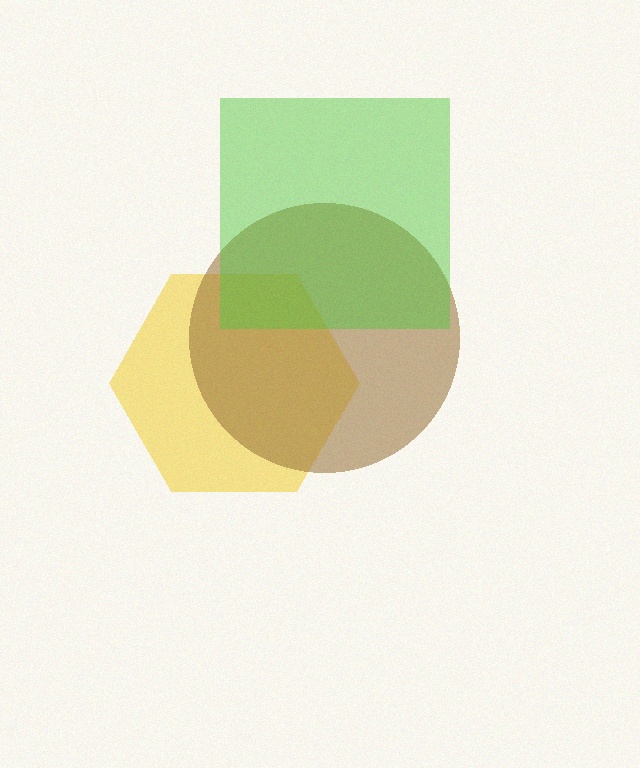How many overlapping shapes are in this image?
There are 3 overlapping shapes in the image.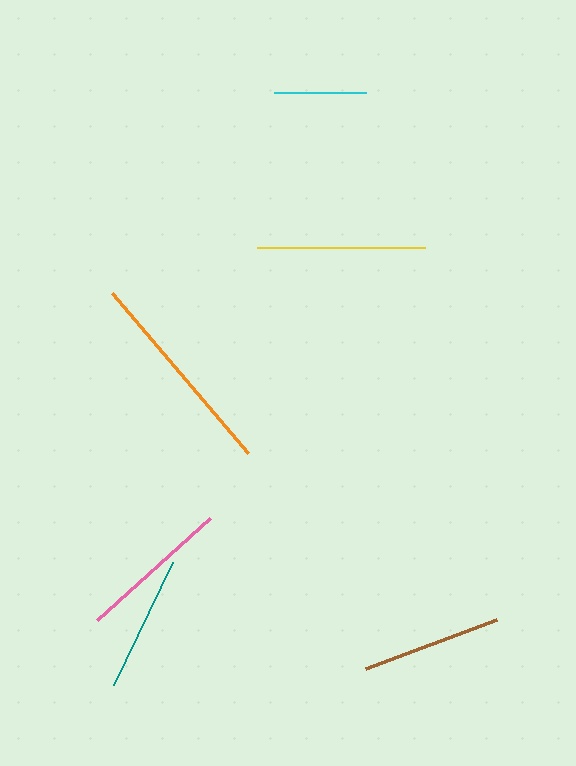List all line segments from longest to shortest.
From longest to shortest: orange, yellow, pink, brown, teal, cyan.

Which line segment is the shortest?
The cyan line is the shortest at approximately 91 pixels.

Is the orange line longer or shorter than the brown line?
The orange line is longer than the brown line.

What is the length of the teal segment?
The teal segment is approximately 137 pixels long.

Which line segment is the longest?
The orange line is the longest at approximately 210 pixels.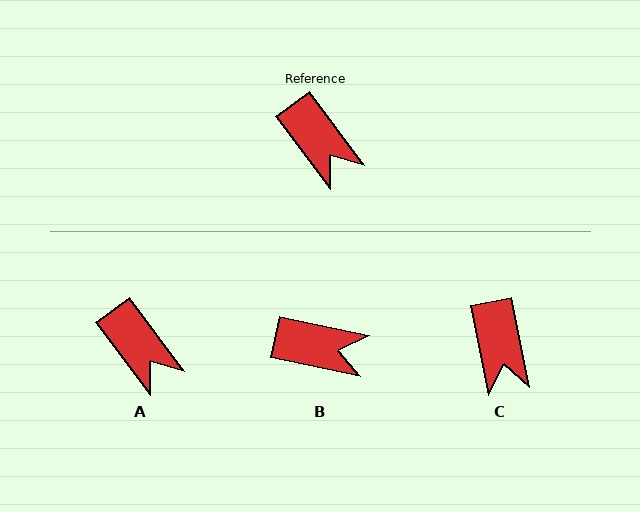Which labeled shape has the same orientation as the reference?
A.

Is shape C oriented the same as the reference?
No, it is off by about 25 degrees.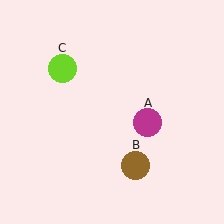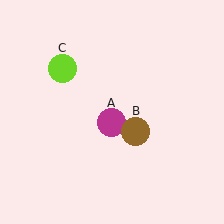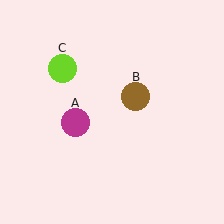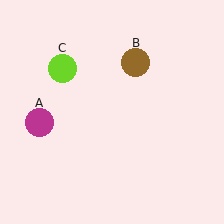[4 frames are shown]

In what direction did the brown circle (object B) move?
The brown circle (object B) moved up.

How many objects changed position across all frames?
2 objects changed position: magenta circle (object A), brown circle (object B).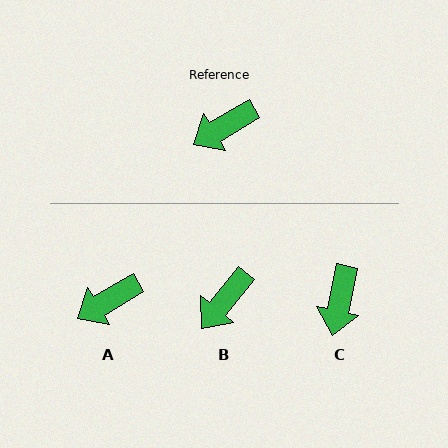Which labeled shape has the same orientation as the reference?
A.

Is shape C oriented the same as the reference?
No, it is off by about 47 degrees.